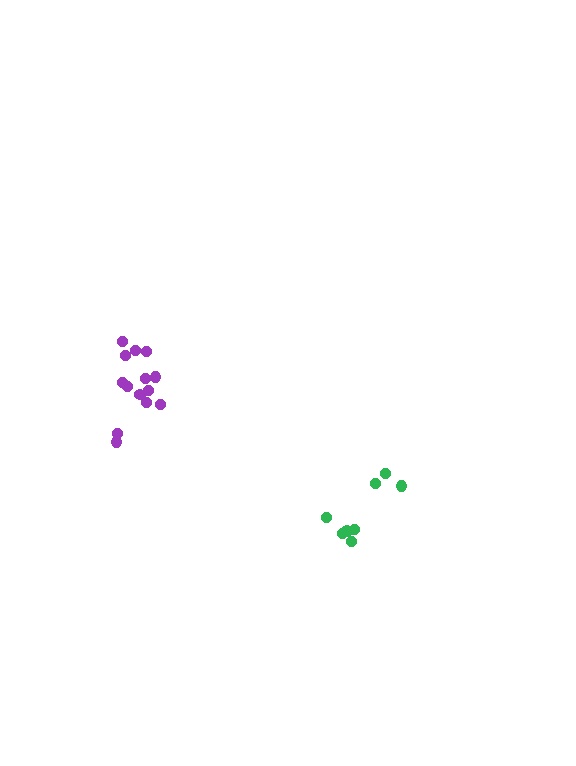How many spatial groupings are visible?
There are 2 spatial groupings.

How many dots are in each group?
Group 1: 14 dots, Group 2: 8 dots (22 total).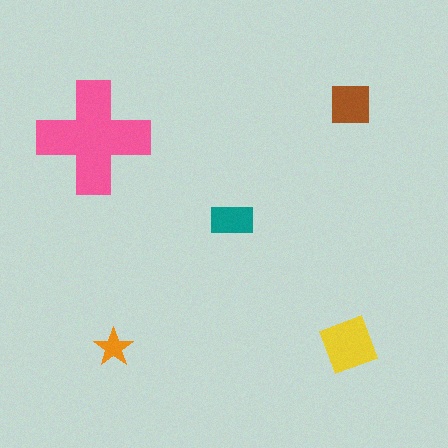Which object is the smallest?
The orange star.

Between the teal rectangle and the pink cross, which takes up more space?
The pink cross.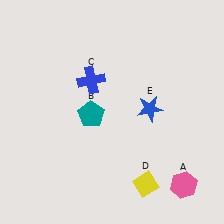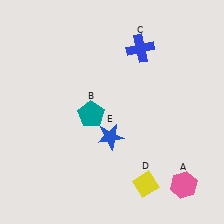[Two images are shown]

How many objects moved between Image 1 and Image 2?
2 objects moved between the two images.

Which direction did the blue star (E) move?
The blue star (E) moved left.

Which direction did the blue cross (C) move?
The blue cross (C) moved right.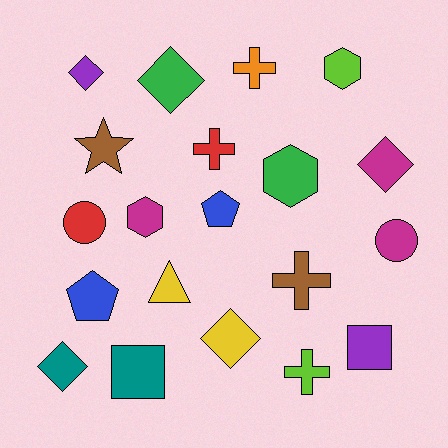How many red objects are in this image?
There are 2 red objects.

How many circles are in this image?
There are 2 circles.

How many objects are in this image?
There are 20 objects.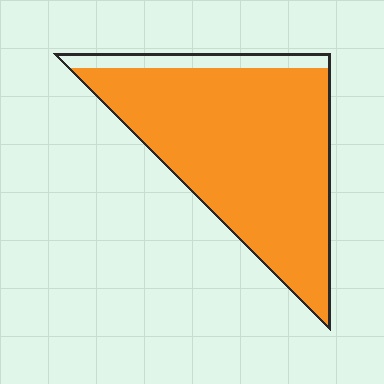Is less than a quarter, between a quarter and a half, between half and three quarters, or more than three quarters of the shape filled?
More than three quarters.